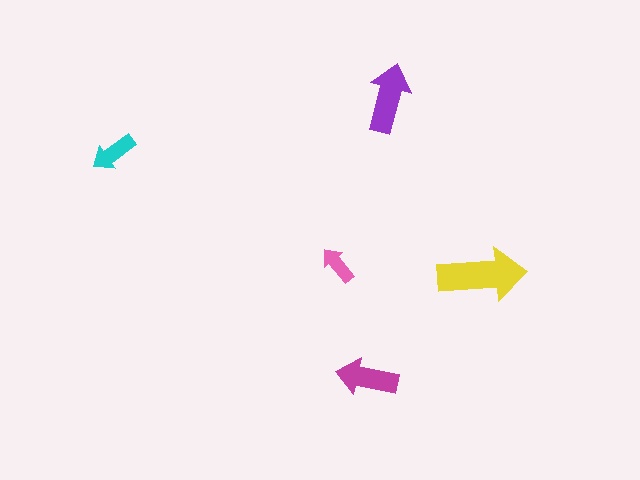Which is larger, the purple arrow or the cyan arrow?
The purple one.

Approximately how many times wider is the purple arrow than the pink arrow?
About 2 times wider.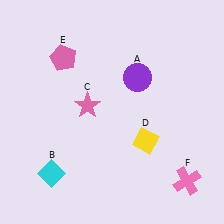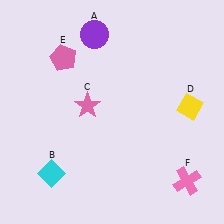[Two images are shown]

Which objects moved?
The objects that moved are: the purple circle (A), the yellow diamond (D).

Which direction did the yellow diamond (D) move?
The yellow diamond (D) moved right.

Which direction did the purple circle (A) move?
The purple circle (A) moved up.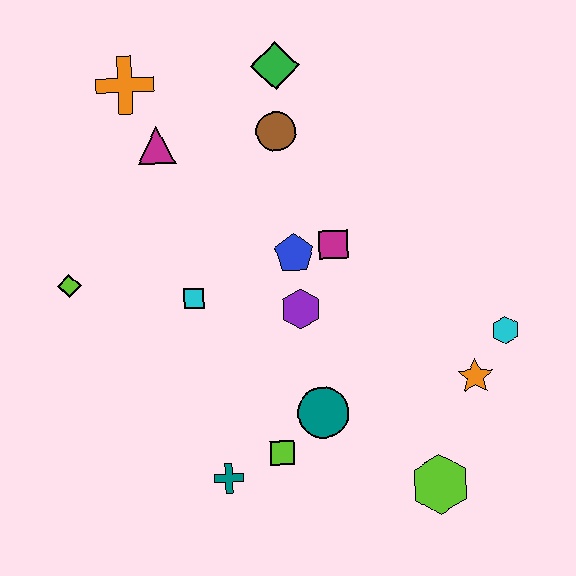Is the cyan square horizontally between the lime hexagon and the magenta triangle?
Yes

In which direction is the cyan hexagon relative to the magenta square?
The cyan hexagon is to the right of the magenta square.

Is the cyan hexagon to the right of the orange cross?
Yes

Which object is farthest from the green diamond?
The lime hexagon is farthest from the green diamond.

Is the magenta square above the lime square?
Yes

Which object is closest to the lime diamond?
The cyan square is closest to the lime diamond.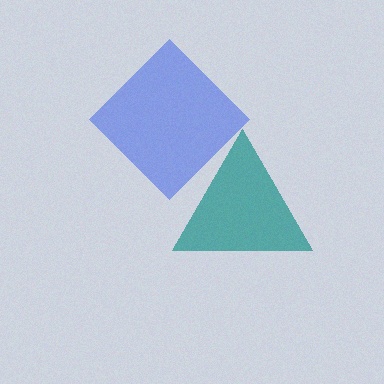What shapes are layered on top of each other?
The layered shapes are: a blue diamond, a teal triangle.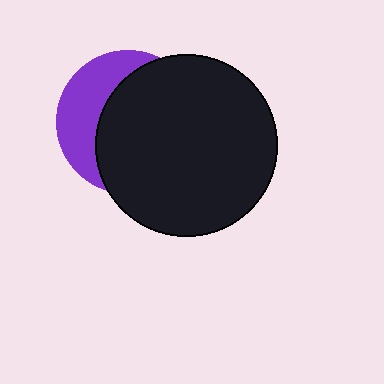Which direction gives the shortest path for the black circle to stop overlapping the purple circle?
Moving right gives the shortest separation.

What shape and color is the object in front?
The object in front is a black circle.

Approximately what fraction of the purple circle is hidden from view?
Roughly 66% of the purple circle is hidden behind the black circle.